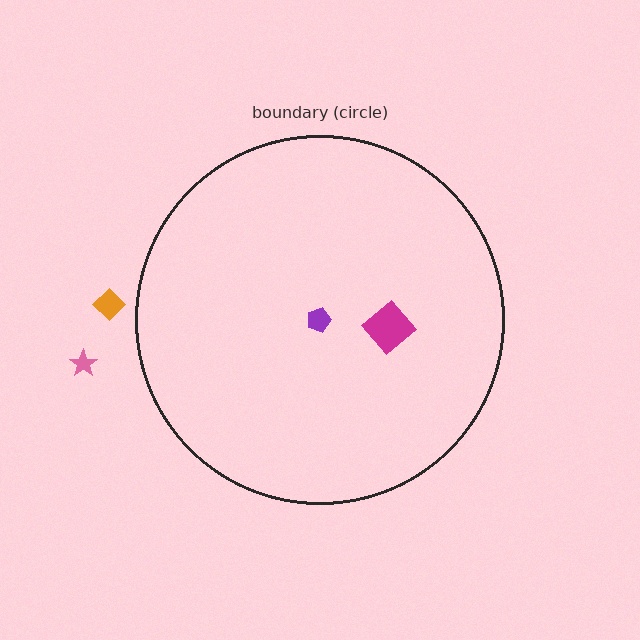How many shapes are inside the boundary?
2 inside, 2 outside.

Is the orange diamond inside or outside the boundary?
Outside.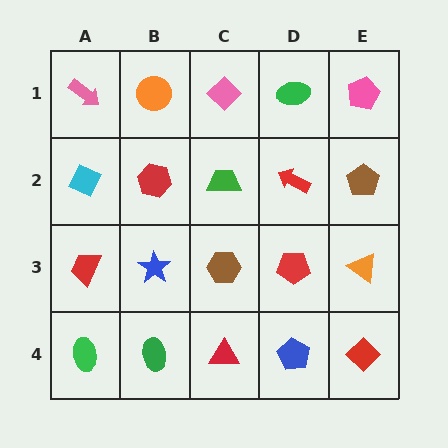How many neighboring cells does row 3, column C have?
4.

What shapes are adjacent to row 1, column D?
A red arrow (row 2, column D), a pink diamond (row 1, column C), a pink pentagon (row 1, column E).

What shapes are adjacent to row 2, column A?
A pink arrow (row 1, column A), a red trapezoid (row 3, column A), a red hexagon (row 2, column B).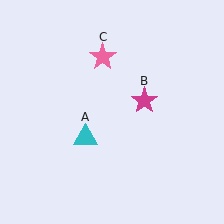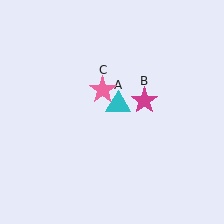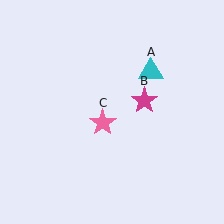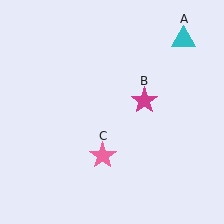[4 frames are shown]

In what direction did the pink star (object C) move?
The pink star (object C) moved down.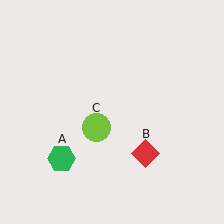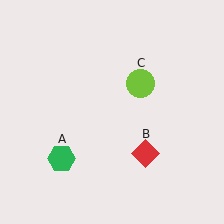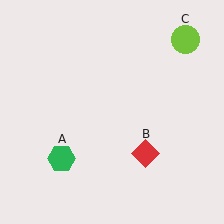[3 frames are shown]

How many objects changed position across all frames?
1 object changed position: lime circle (object C).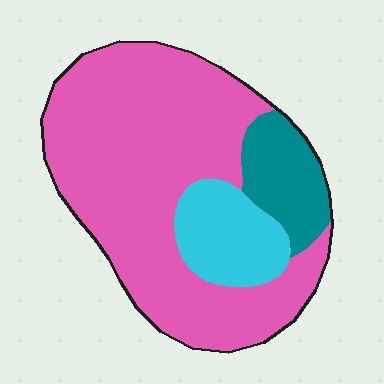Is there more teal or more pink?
Pink.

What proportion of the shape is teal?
Teal covers 13% of the shape.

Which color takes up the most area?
Pink, at roughly 70%.